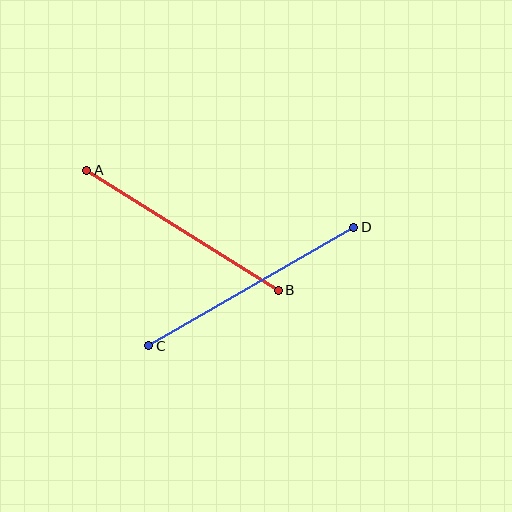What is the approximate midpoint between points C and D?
The midpoint is at approximately (251, 286) pixels.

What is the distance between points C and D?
The distance is approximately 237 pixels.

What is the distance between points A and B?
The distance is approximately 226 pixels.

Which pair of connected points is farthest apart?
Points C and D are farthest apart.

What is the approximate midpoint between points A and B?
The midpoint is at approximately (182, 230) pixels.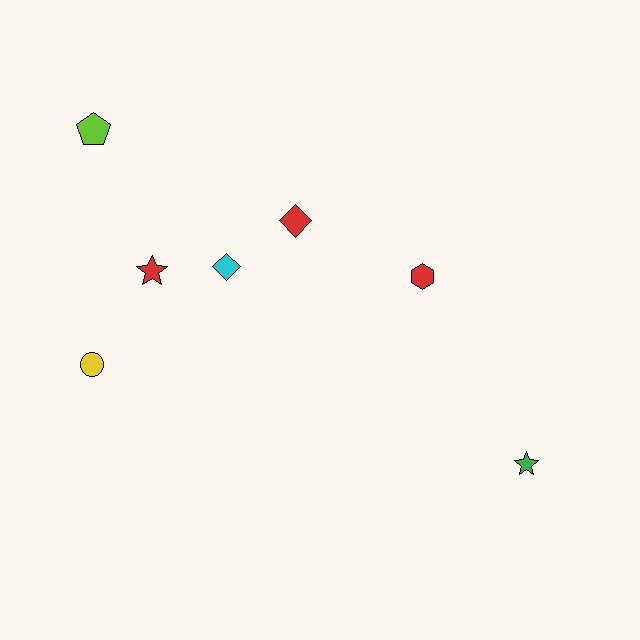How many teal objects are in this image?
There are no teal objects.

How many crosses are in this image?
There are no crosses.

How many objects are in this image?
There are 7 objects.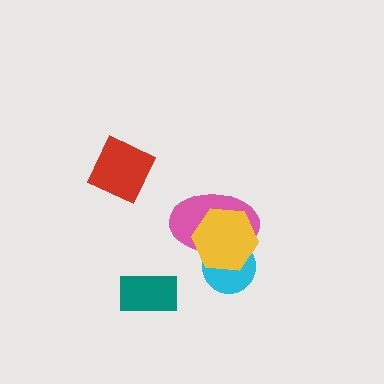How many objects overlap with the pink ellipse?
2 objects overlap with the pink ellipse.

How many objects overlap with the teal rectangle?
0 objects overlap with the teal rectangle.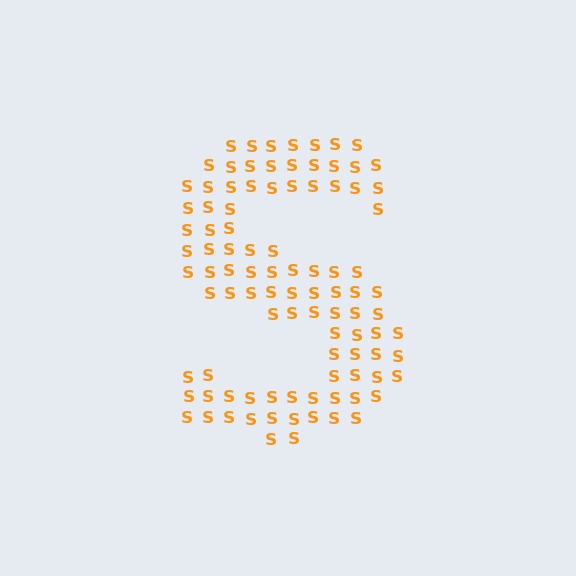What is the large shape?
The large shape is the letter S.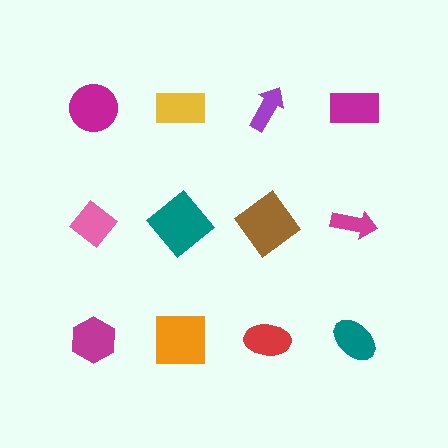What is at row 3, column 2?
An orange square.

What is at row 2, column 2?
A teal diamond.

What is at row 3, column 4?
A teal ellipse.